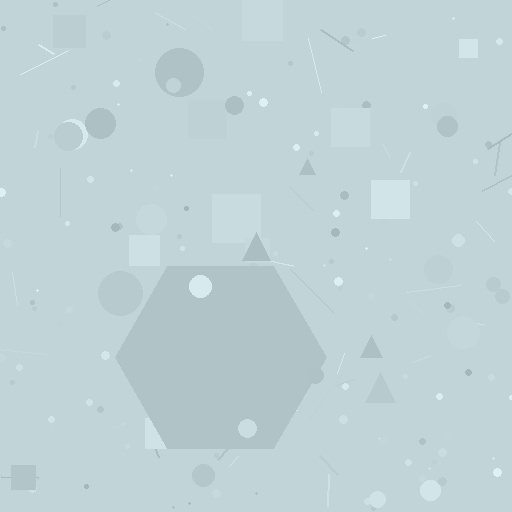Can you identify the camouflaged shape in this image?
The camouflaged shape is a hexagon.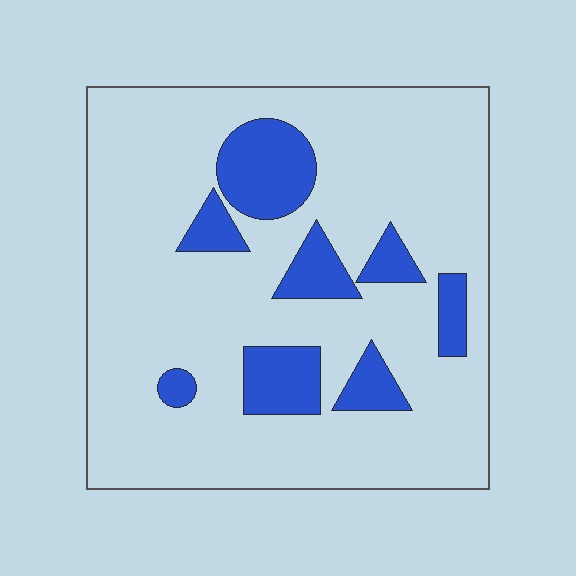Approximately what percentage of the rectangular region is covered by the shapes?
Approximately 20%.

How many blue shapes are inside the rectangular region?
8.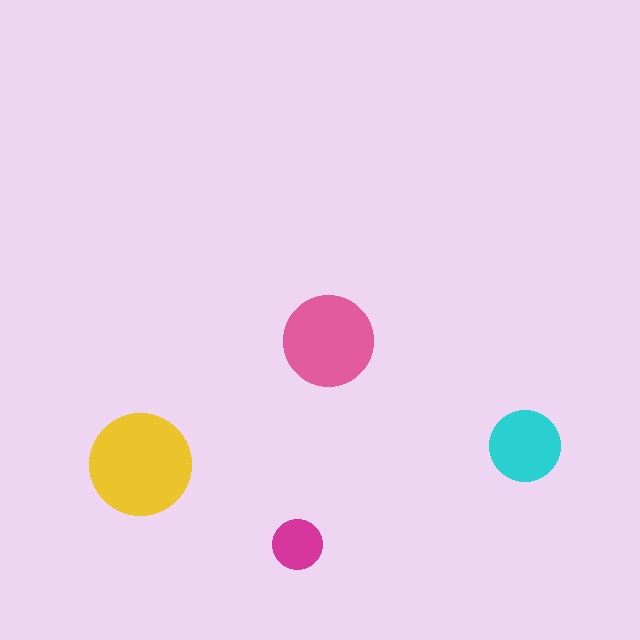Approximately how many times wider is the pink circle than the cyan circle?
About 1.5 times wider.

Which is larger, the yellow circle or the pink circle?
The yellow one.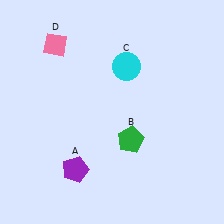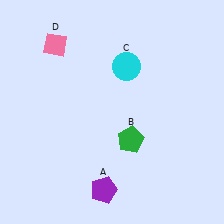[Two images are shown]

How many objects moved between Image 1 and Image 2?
1 object moved between the two images.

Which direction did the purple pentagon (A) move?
The purple pentagon (A) moved right.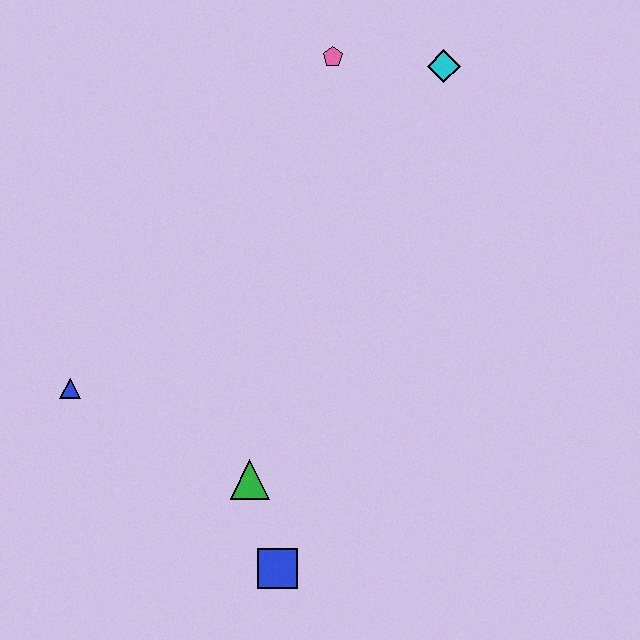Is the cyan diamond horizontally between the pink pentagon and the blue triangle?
No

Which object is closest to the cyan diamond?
The pink pentagon is closest to the cyan diamond.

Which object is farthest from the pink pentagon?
The blue square is farthest from the pink pentagon.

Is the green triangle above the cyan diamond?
No